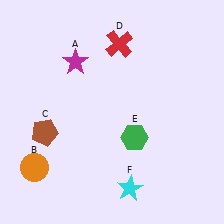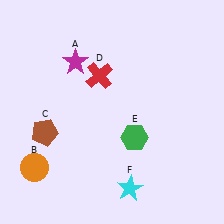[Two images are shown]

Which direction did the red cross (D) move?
The red cross (D) moved down.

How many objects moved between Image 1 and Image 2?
1 object moved between the two images.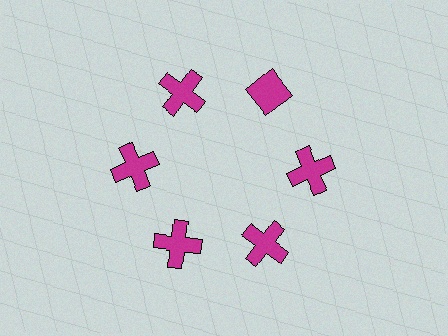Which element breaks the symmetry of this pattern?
The magenta diamond at roughly the 1 o'clock position breaks the symmetry. All other shapes are magenta crosses.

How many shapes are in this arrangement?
There are 6 shapes arranged in a ring pattern.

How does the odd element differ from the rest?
It has a different shape: diamond instead of cross.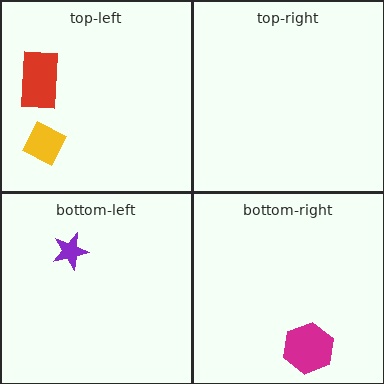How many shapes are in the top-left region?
2.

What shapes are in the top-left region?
The red rectangle, the yellow diamond.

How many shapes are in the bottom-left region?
1.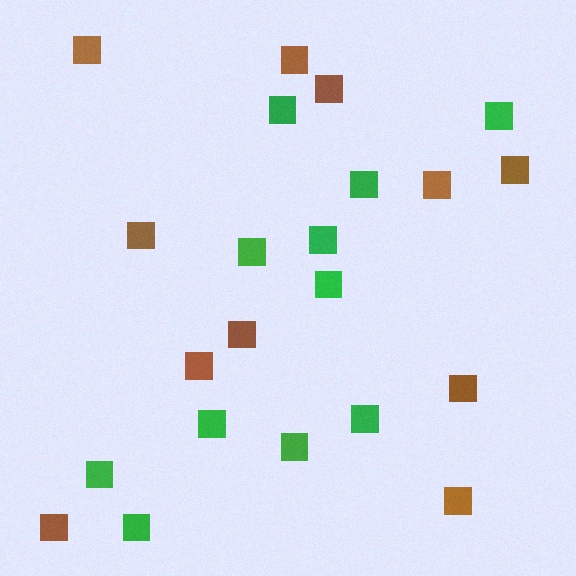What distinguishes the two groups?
There are 2 groups: one group of green squares (11) and one group of brown squares (11).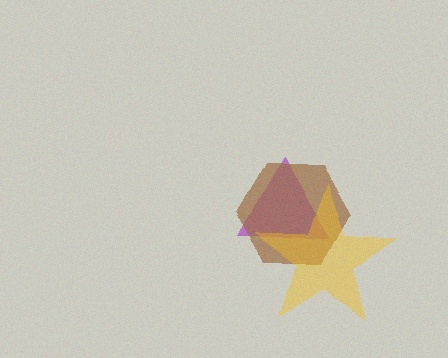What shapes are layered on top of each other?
The layered shapes are: a purple triangle, a brown hexagon, a yellow star.